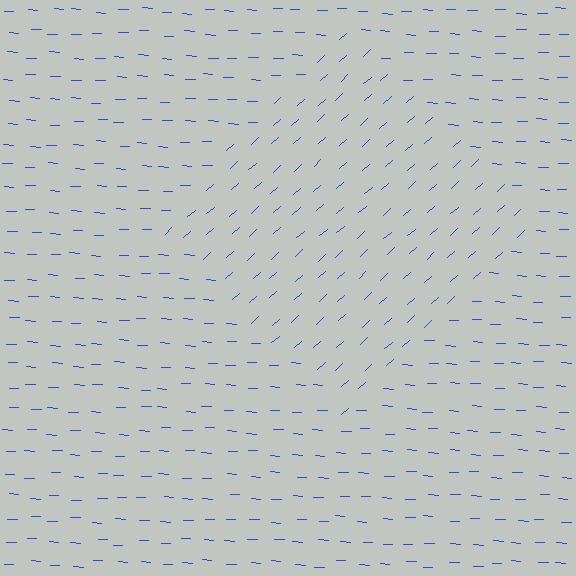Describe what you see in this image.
The image is filled with small blue line segments. A diamond region in the image has lines oriented differently from the surrounding lines, creating a visible texture boundary.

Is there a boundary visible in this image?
Yes, there is a texture boundary formed by a change in line orientation.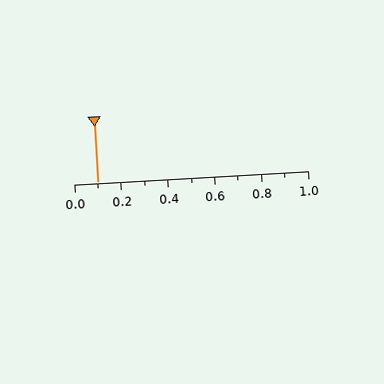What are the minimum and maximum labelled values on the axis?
The axis runs from 0.0 to 1.0.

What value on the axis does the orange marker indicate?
The marker indicates approximately 0.1.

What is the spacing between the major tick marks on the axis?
The major ticks are spaced 0.2 apart.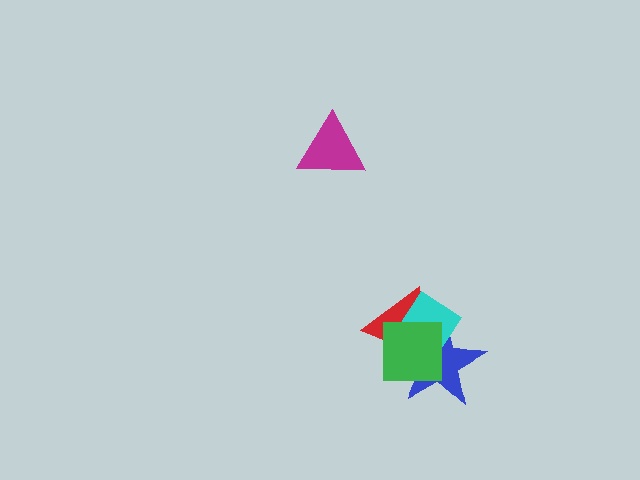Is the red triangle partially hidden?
Yes, it is partially covered by another shape.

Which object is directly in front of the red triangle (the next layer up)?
The blue star is directly in front of the red triangle.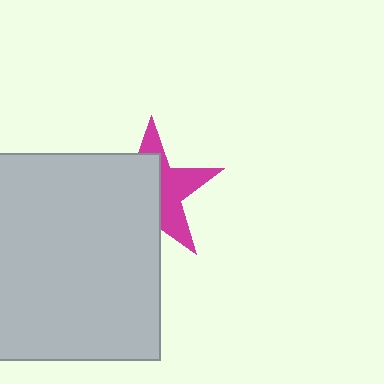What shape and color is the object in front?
The object in front is a light gray square.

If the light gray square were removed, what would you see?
You would see the complete magenta star.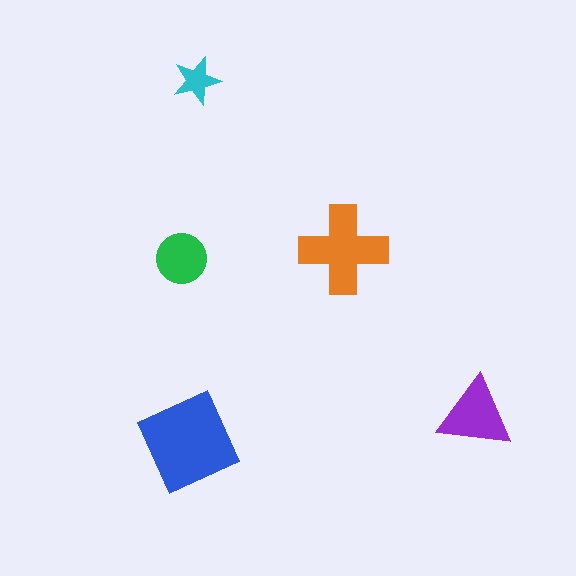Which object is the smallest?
The cyan star.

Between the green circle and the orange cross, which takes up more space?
The orange cross.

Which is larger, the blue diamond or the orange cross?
The blue diamond.